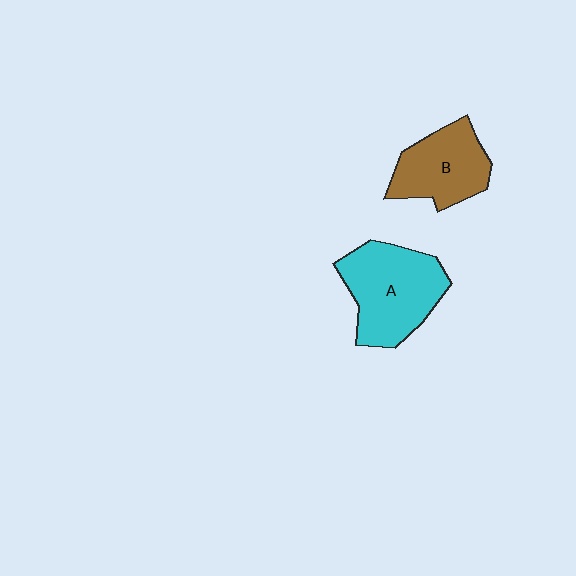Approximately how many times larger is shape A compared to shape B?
Approximately 1.3 times.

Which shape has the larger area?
Shape A (cyan).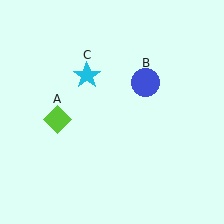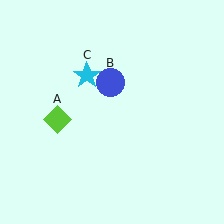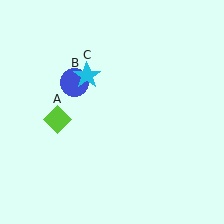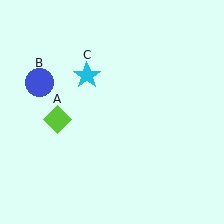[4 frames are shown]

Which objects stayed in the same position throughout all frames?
Lime diamond (object A) and cyan star (object C) remained stationary.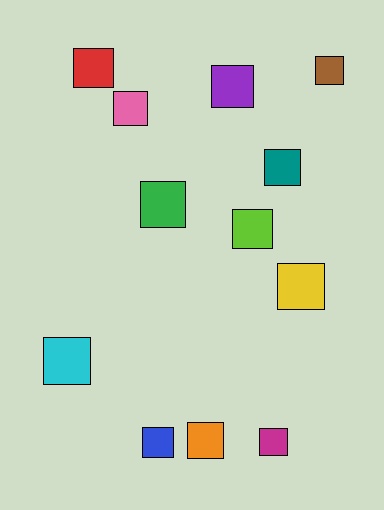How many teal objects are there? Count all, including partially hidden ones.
There is 1 teal object.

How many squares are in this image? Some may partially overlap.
There are 12 squares.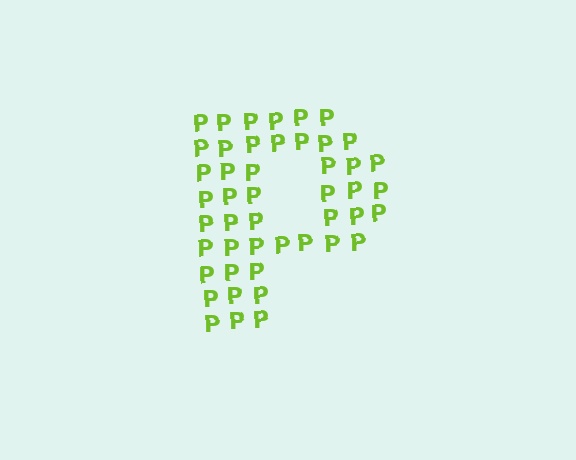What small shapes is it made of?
It is made of small letter P's.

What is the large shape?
The large shape is the letter P.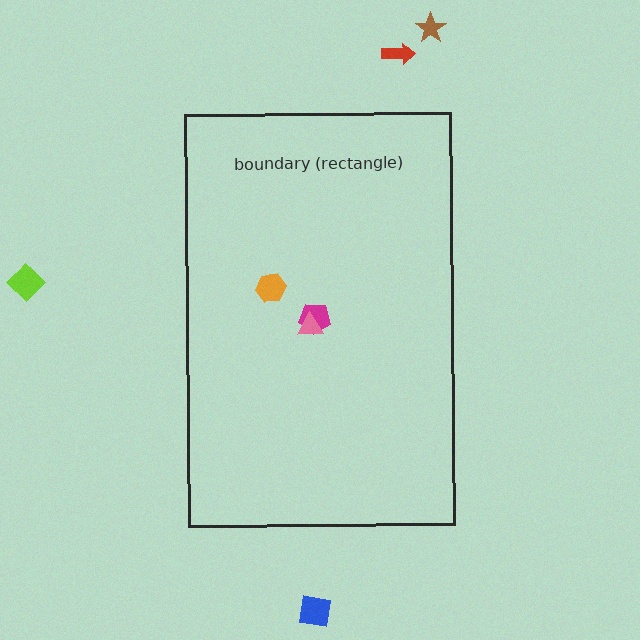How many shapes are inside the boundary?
3 inside, 4 outside.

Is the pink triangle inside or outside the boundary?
Inside.